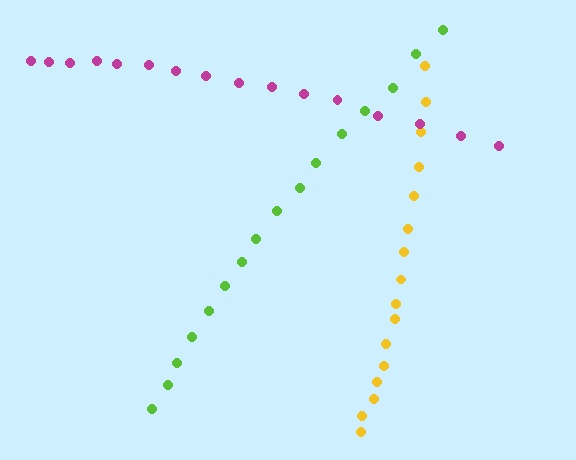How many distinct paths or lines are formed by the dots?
There are 3 distinct paths.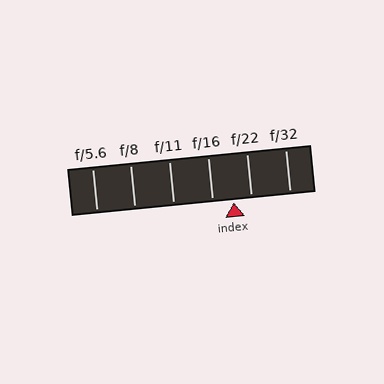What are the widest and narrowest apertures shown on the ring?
The widest aperture shown is f/5.6 and the narrowest is f/32.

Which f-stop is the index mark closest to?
The index mark is closest to f/22.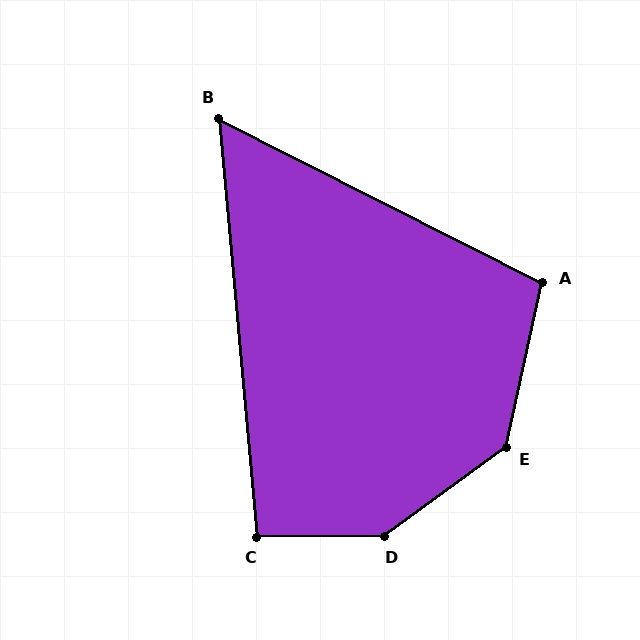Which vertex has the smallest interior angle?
B, at approximately 58 degrees.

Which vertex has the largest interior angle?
D, at approximately 144 degrees.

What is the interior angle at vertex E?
Approximately 139 degrees (obtuse).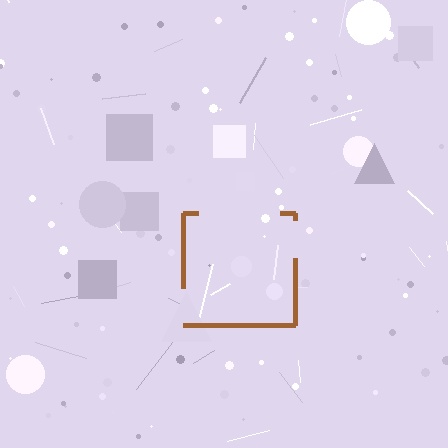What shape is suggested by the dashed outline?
The dashed outline suggests a square.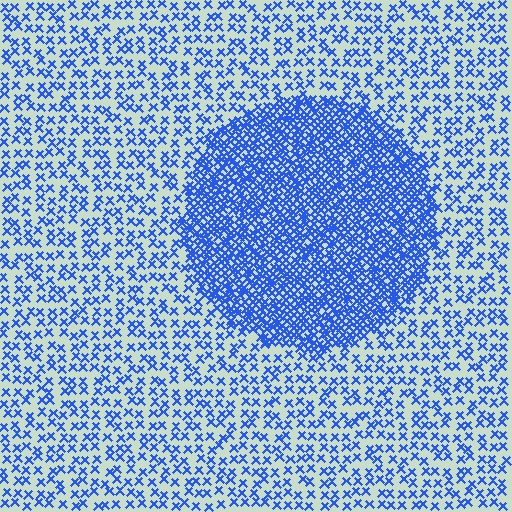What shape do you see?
I see a circle.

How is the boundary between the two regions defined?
The boundary is defined by a change in element density (approximately 2.7x ratio). All elements are the same color, size, and shape.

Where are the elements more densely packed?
The elements are more densely packed inside the circle boundary.